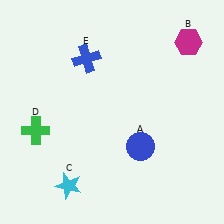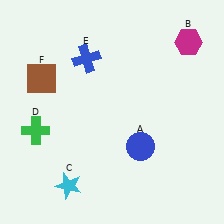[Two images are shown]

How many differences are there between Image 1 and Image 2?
There is 1 difference between the two images.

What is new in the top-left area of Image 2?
A brown square (F) was added in the top-left area of Image 2.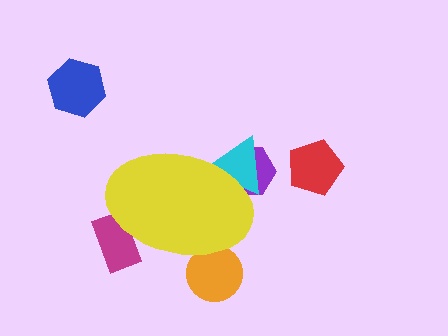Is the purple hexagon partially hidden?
Yes, the purple hexagon is partially hidden behind the yellow ellipse.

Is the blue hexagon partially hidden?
No, the blue hexagon is fully visible.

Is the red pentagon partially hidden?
No, the red pentagon is fully visible.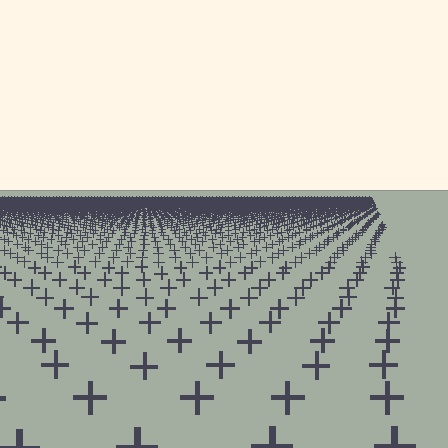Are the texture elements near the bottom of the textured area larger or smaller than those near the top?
Larger. Near the bottom, elements are closer to the viewer and appear at a bigger on-screen size.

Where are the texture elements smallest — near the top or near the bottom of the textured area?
Near the top.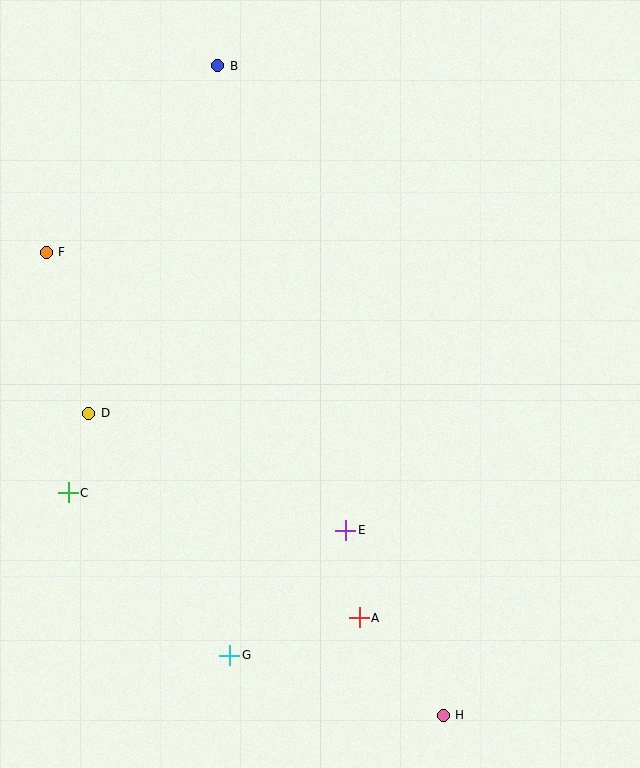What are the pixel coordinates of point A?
Point A is at (359, 618).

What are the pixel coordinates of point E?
Point E is at (346, 530).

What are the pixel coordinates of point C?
Point C is at (68, 493).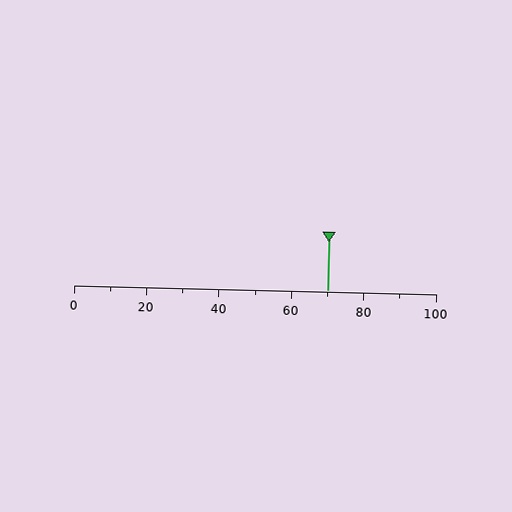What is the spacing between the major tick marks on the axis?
The major ticks are spaced 20 apart.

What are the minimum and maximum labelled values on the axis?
The axis runs from 0 to 100.